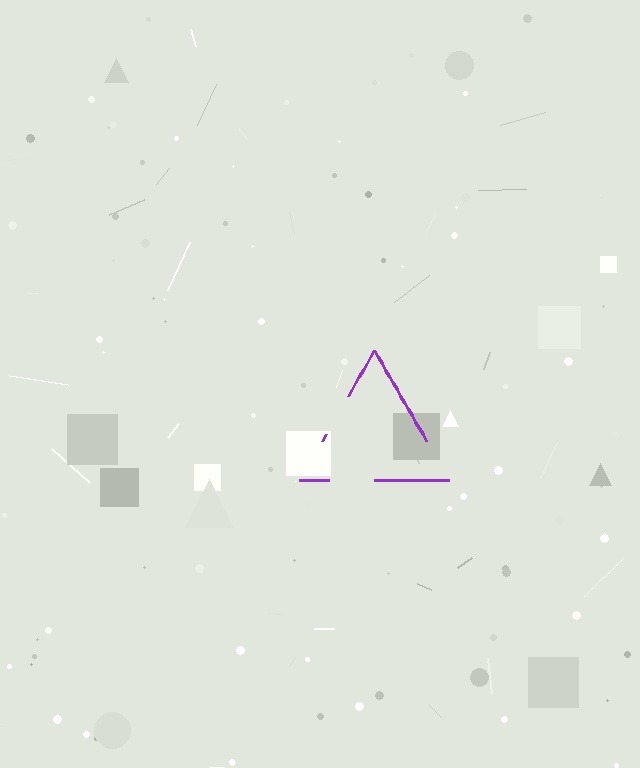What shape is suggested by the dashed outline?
The dashed outline suggests a triangle.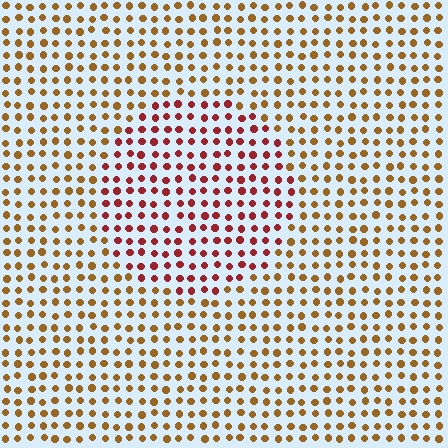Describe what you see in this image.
The image is filled with small brown elements in a uniform arrangement. A circle-shaped region is visible where the elements are tinted to a slightly different hue, forming a subtle color boundary.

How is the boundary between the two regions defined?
The boundary is defined purely by a slight shift in hue (about 39 degrees). Spacing, size, and orientation are identical on both sides.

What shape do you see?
I see a circle.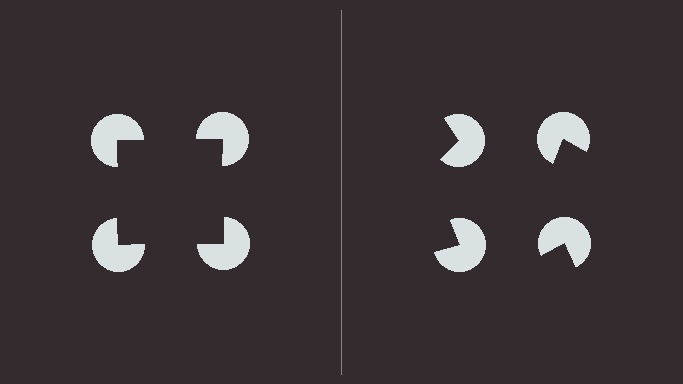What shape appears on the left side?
An illusory square.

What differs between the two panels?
The pac-man discs are positioned identically on both sides; only the wedge orientations differ. On the left they align to a square; on the right they are misaligned.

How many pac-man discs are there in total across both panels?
8 — 4 on each side.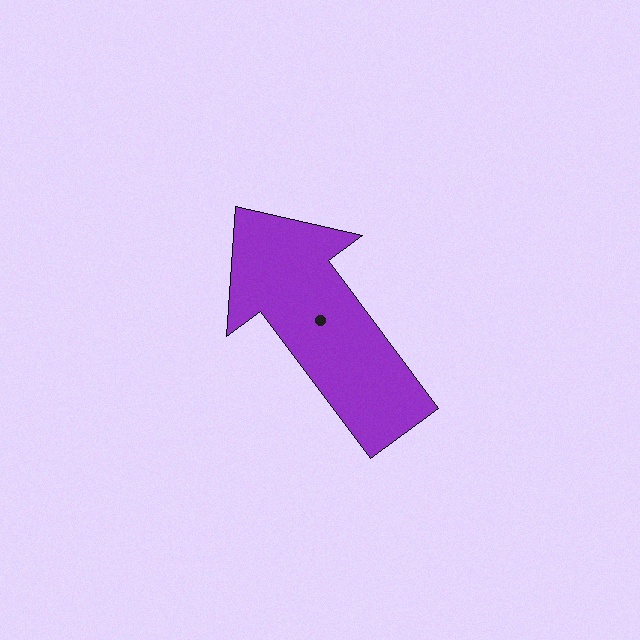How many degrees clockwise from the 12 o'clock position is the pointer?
Approximately 323 degrees.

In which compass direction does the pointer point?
Northwest.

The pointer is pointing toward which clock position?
Roughly 11 o'clock.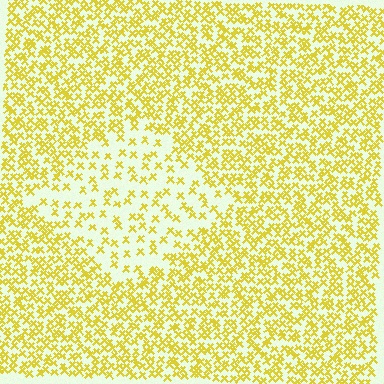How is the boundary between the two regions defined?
The boundary is defined by a change in element density (approximately 2.4x ratio). All elements are the same color, size, and shape.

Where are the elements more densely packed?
The elements are more densely packed outside the diamond boundary.